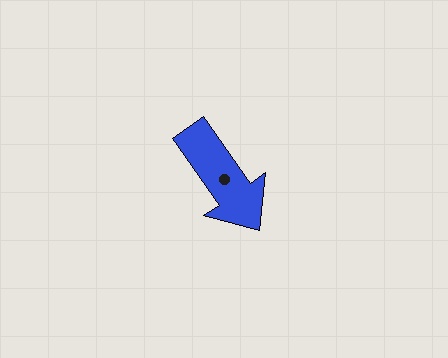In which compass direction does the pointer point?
Southeast.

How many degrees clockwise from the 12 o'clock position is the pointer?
Approximately 145 degrees.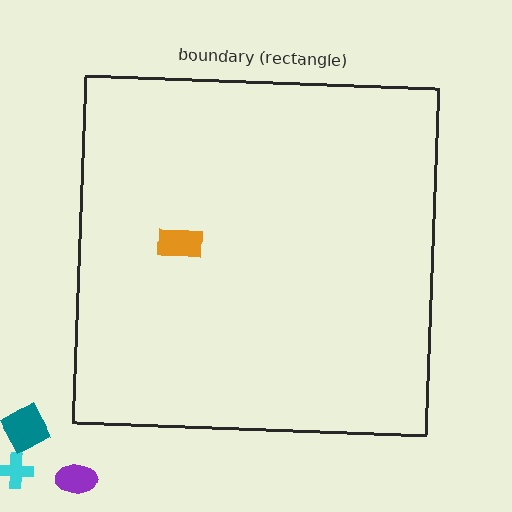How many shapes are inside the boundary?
1 inside, 3 outside.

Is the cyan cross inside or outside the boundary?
Outside.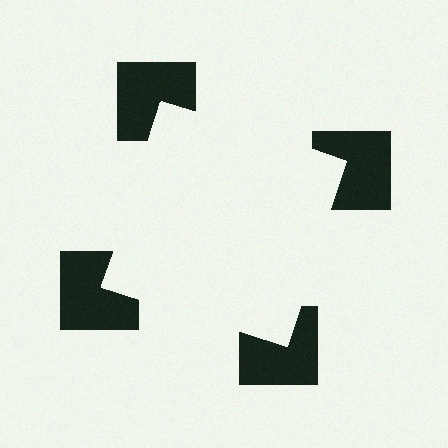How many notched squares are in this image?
There are 4 — one at each vertex of the illusory square.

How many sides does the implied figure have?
4 sides.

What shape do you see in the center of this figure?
An illusory square — its edges are inferred from the aligned wedge cuts in the notched squares, not physically drawn.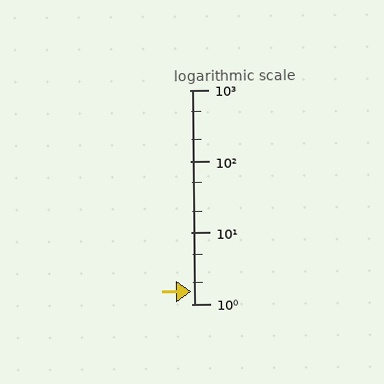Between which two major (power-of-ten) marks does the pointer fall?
The pointer is between 1 and 10.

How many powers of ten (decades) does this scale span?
The scale spans 3 decades, from 1 to 1000.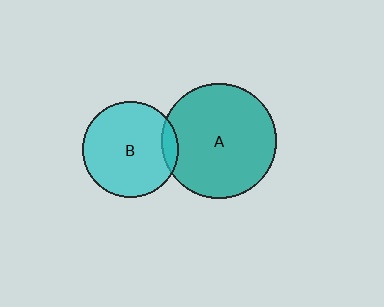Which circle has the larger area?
Circle A (teal).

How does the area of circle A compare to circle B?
Approximately 1.4 times.